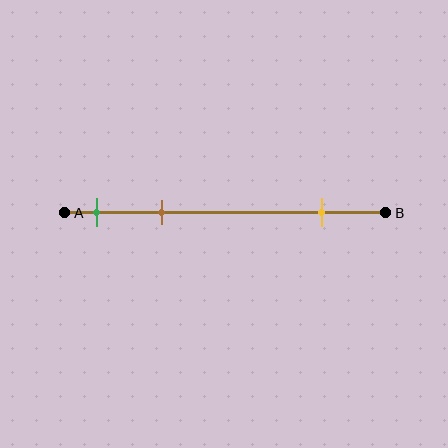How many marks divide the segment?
There are 3 marks dividing the segment.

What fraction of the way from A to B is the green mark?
The green mark is approximately 10% (0.1) of the way from A to B.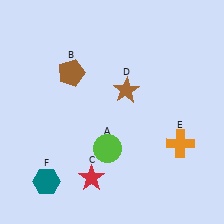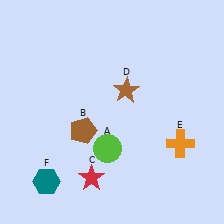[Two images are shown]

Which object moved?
The brown pentagon (B) moved down.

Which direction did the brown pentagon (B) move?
The brown pentagon (B) moved down.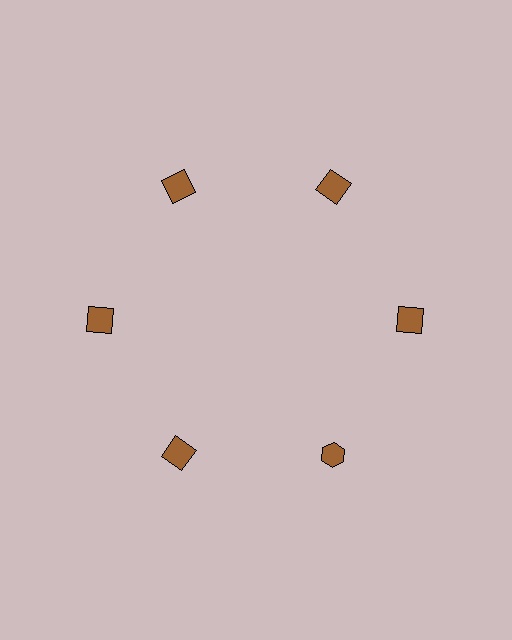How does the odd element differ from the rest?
It has a different shape: hexagon instead of square.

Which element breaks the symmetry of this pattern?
The brown hexagon at roughly the 5 o'clock position breaks the symmetry. All other shapes are brown squares.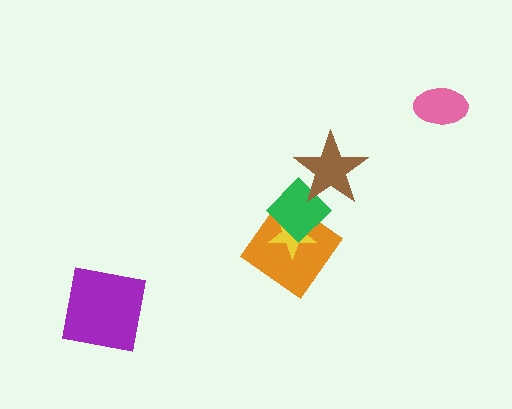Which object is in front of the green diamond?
The brown star is in front of the green diamond.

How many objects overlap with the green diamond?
3 objects overlap with the green diamond.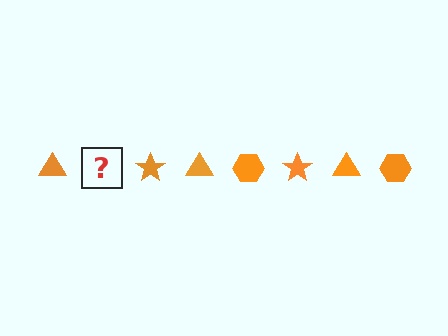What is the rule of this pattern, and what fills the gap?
The rule is that the pattern cycles through triangle, hexagon, star shapes in orange. The gap should be filled with an orange hexagon.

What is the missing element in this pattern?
The missing element is an orange hexagon.